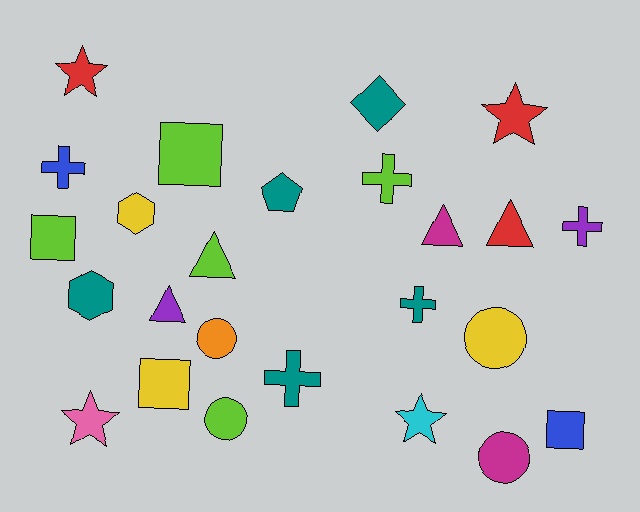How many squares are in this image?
There are 4 squares.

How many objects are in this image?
There are 25 objects.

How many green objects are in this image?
There are no green objects.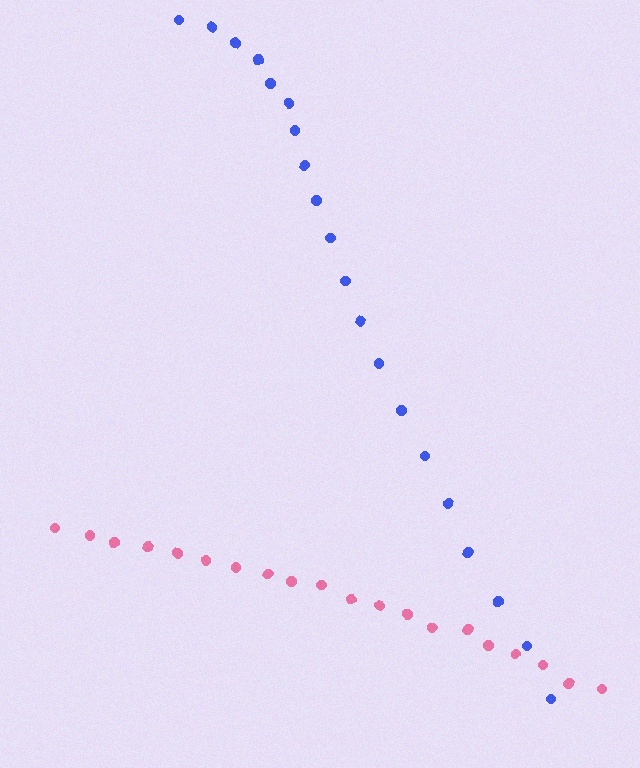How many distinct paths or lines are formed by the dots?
There are 2 distinct paths.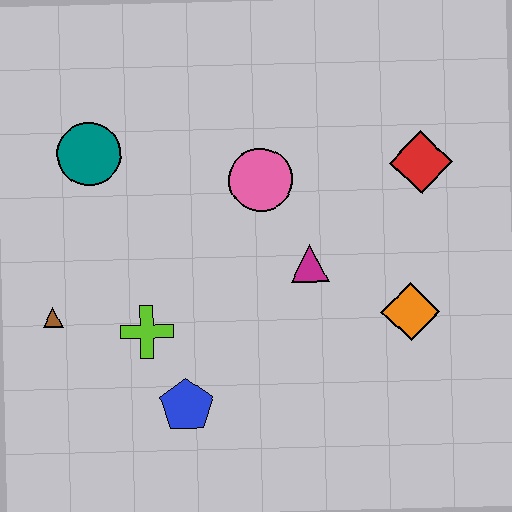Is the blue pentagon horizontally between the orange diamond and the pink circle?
No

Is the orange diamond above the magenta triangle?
No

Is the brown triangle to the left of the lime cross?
Yes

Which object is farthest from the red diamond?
The brown triangle is farthest from the red diamond.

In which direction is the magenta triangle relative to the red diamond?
The magenta triangle is to the left of the red diamond.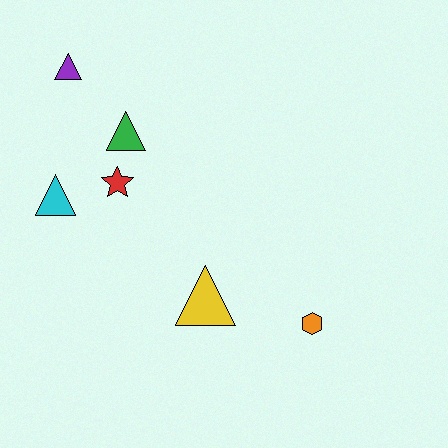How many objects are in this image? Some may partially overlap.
There are 6 objects.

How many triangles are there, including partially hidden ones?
There are 4 triangles.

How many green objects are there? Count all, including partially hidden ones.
There is 1 green object.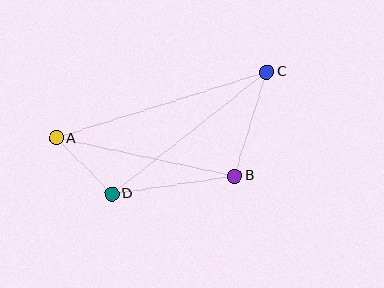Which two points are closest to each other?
Points A and D are closest to each other.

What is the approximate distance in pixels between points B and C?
The distance between B and C is approximately 108 pixels.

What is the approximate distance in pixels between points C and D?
The distance between C and D is approximately 197 pixels.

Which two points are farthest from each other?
Points A and C are farthest from each other.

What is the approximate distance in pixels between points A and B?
The distance between A and B is approximately 183 pixels.